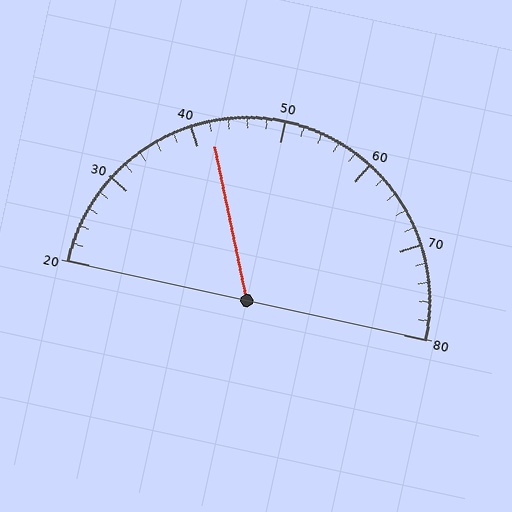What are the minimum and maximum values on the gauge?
The gauge ranges from 20 to 80.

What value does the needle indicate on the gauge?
The needle indicates approximately 42.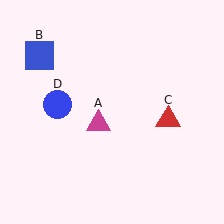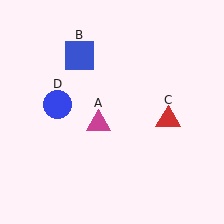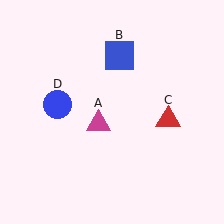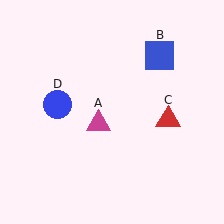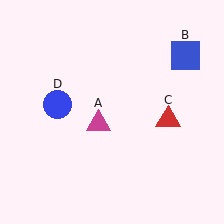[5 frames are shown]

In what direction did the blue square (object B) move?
The blue square (object B) moved right.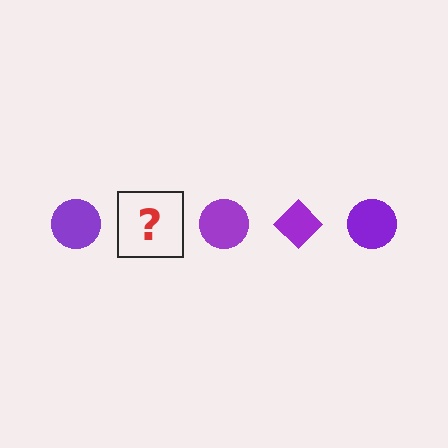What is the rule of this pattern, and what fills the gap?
The rule is that the pattern cycles through circle, diamond shapes in purple. The gap should be filled with a purple diamond.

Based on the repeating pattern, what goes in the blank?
The blank should be a purple diamond.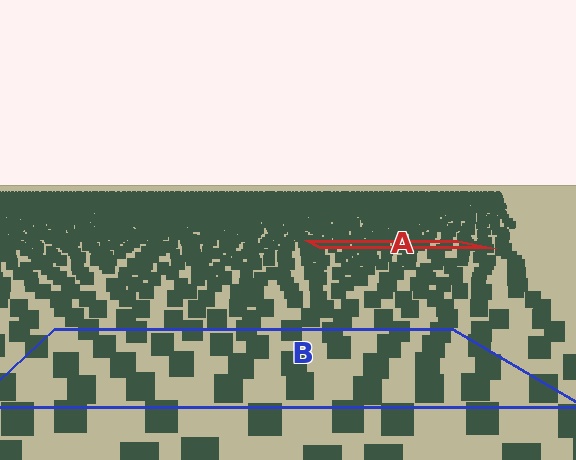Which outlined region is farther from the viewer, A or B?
Region A is farther from the viewer — the texture elements inside it appear smaller and more densely packed.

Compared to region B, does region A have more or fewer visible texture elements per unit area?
Region A has more texture elements per unit area — they are packed more densely because it is farther away.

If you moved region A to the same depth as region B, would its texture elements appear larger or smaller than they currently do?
They would appear larger. At a closer depth, the same texture elements are projected at a bigger on-screen size.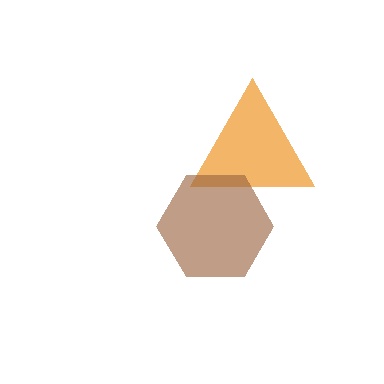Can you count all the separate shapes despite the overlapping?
Yes, there are 2 separate shapes.